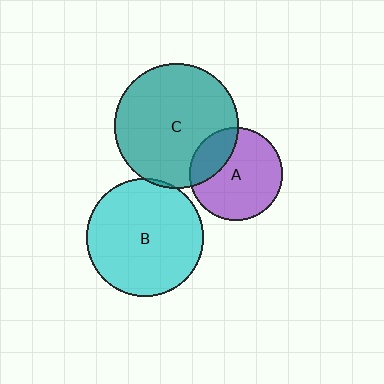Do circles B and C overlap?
Yes.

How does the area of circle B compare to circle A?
Approximately 1.6 times.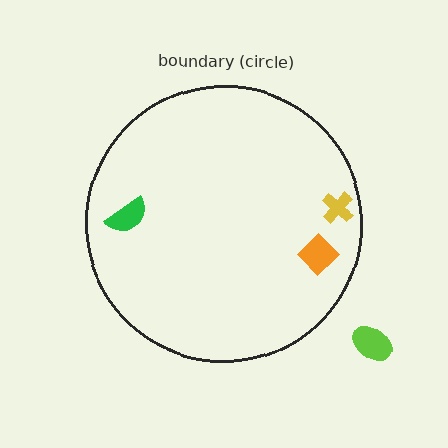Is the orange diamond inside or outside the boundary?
Inside.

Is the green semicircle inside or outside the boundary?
Inside.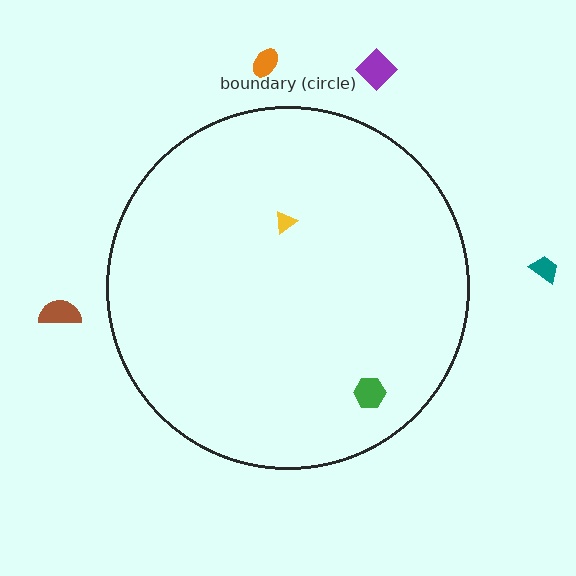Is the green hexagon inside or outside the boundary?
Inside.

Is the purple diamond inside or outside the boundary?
Outside.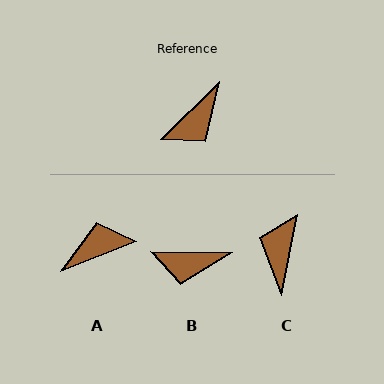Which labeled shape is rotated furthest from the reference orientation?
A, about 157 degrees away.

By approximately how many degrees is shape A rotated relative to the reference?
Approximately 157 degrees counter-clockwise.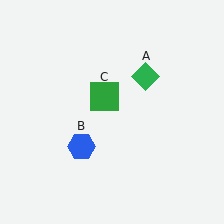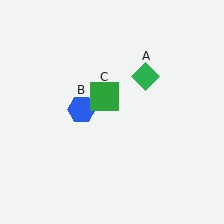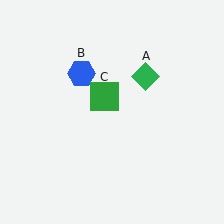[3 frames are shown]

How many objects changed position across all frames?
1 object changed position: blue hexagon (object B).